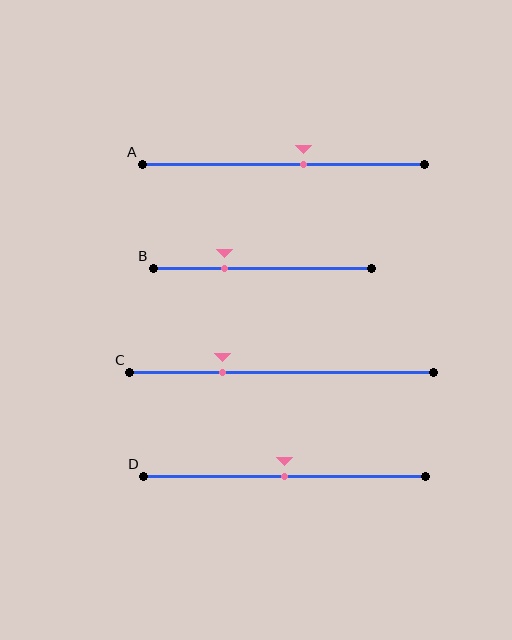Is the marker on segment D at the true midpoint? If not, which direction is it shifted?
Yes, the marker on segment D is at the true midpoint.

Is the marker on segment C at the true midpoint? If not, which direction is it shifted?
No, the marker on segment C is shifted to the left by about 19% of the segment length.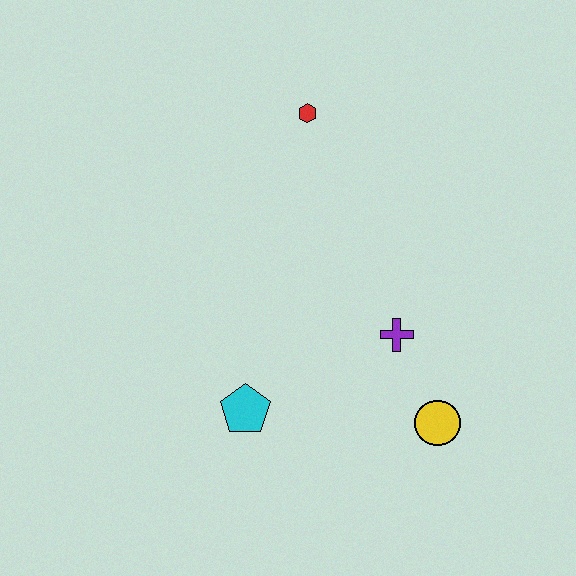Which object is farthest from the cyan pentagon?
The red hexagon is farthest from the cyan pentagon.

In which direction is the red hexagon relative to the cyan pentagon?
The red hexagon is above the cyan pentagon.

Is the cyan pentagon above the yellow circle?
Yes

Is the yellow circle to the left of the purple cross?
No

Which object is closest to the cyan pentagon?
The purple cross is closest to the cyan pentagon.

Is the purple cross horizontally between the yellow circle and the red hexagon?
Yes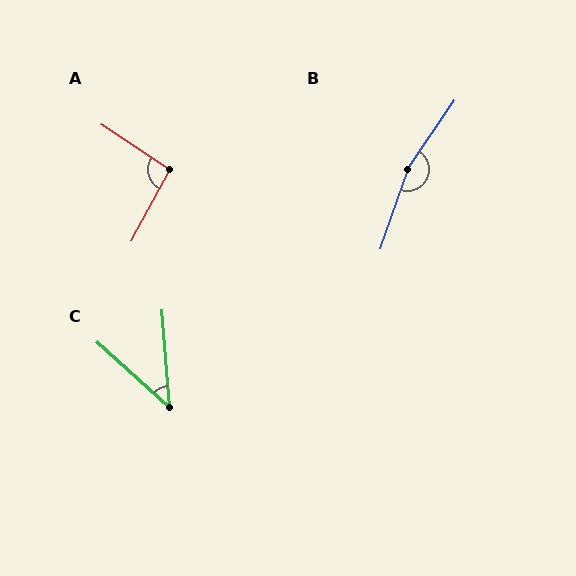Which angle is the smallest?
C, at approximately 43 degrees.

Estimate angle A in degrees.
Approximately 95 degrees.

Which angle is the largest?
B, at approximately 165 degrees.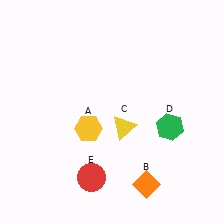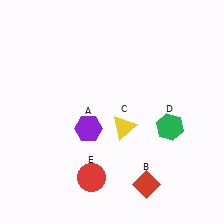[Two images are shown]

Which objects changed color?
A changed from yellow to purple. B changed from orange to red.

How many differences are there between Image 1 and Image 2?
There are 2 differences between the two images.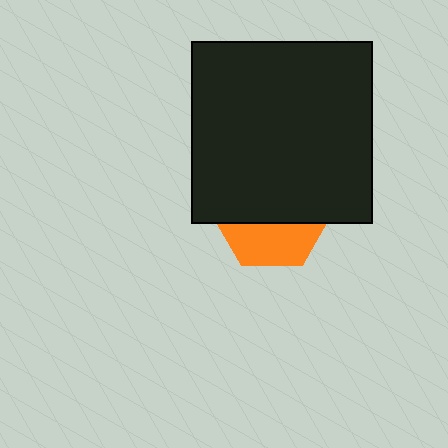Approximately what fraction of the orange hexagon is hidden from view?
Roughly 63% of the orange hexagon is hidden behind the black square.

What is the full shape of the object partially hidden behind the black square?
The partially hidden object is an orange hexagon.